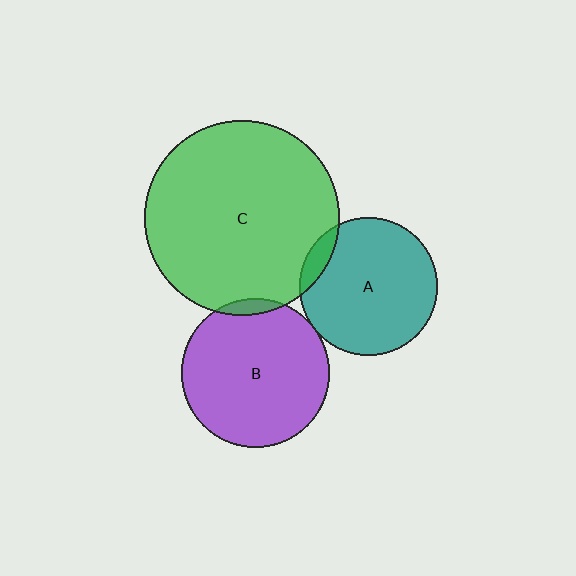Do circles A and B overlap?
Yes.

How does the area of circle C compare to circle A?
Approximately 2.0 times.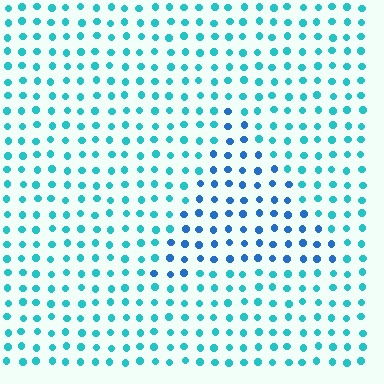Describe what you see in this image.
The image is filled with small cyan elements in a uniform arrangement. A triangle-shaped region is visible where the elements are tinted to a slightly different hue, forming a subtle color boundary.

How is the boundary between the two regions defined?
The boundary is defined purely by a slight shift in hue (about 32 degrees). Spacing, size, and orientation are identical on both sides.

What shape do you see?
I see a triangle.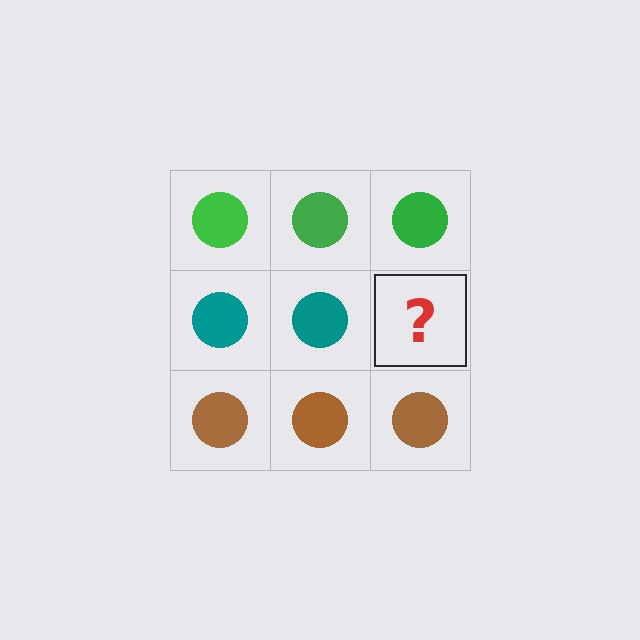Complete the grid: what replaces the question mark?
The question mark should be replaced with a teal circle.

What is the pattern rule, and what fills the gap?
The rule is that each row has a consistent color. The gap should be filled with a teal circle.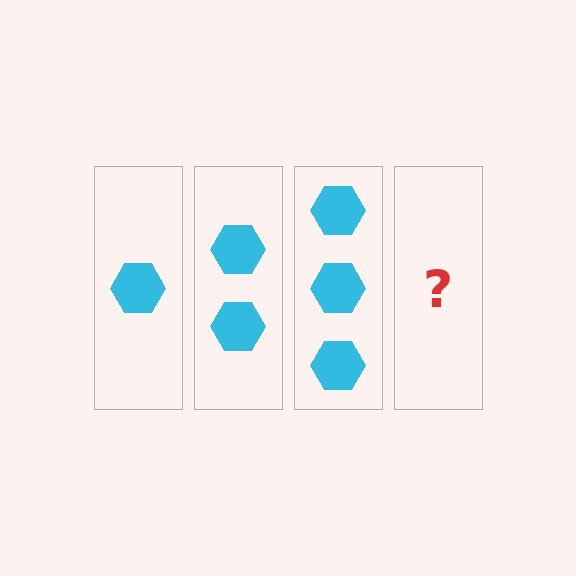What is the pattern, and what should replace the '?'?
The pattern is that each step adds one more hexagon. The '?' should be 4 hexagons.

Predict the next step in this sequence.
The next step is 4 hexagons.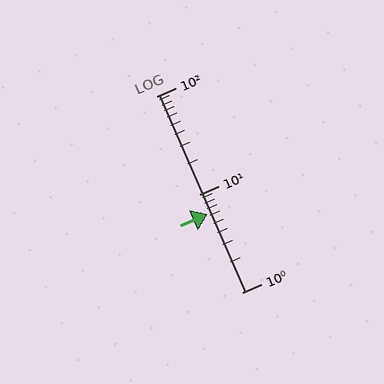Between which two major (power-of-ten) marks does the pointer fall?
The pointer is between 1 and 10.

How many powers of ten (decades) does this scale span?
The scale spans 2 decades, from 1 to 100.